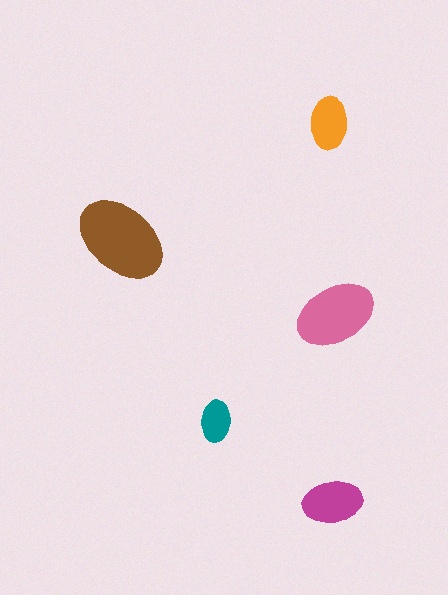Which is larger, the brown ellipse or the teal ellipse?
The brown one.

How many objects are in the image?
There are 5 objects in the image.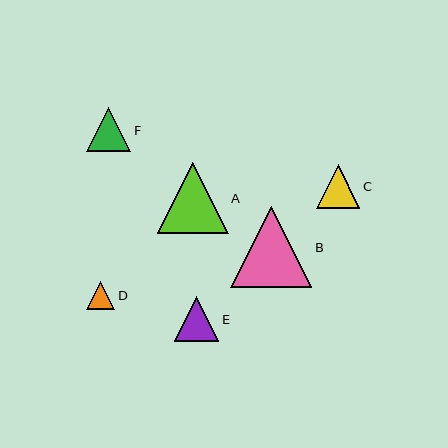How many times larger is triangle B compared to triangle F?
Triangle B is approximately 1.8 times the size of triangle F.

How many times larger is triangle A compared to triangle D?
Triangle A is approximately 2.5 times the size of triangle D.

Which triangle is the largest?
Triangle B is the largest with a size of approximately 81 pixels.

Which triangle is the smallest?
Triangle D is the smallest with a size of approximately 29 pixels.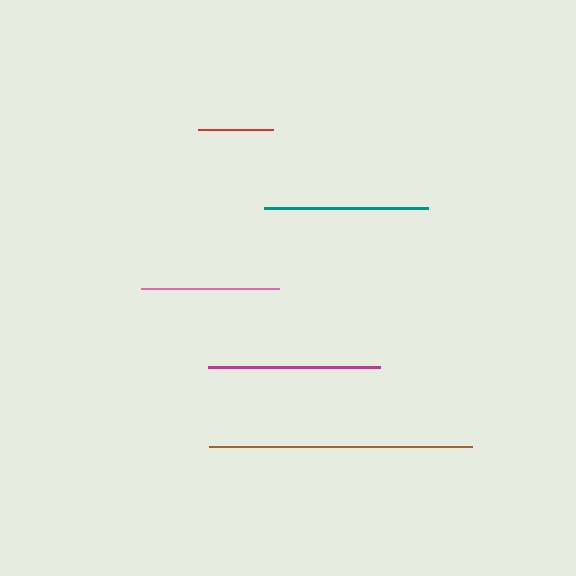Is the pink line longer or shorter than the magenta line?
The magenta line is longer than the pink line.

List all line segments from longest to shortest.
From longest to shortest: brown, magenta, teal, pink, red.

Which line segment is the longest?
The brown line is the longest at approximately 263 pixels.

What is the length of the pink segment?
The pink segment is approximately 138 pixels long.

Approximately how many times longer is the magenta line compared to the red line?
The magenta line is approximately 2.3 times the length of the red line.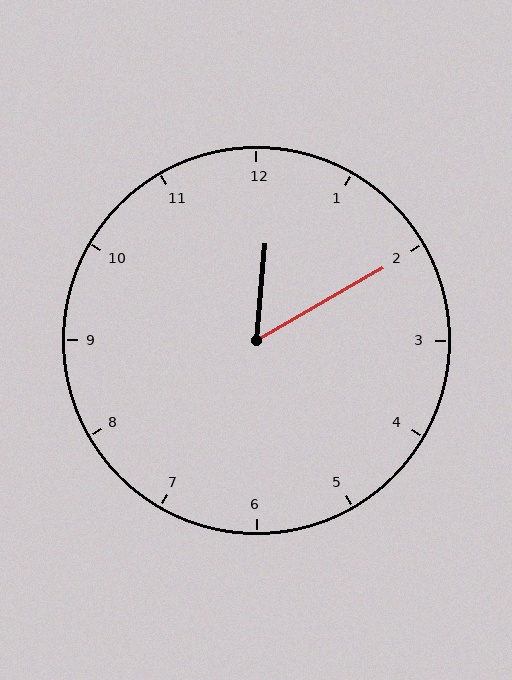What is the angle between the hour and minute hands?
Approximately 55 degrees.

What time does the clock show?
12:10.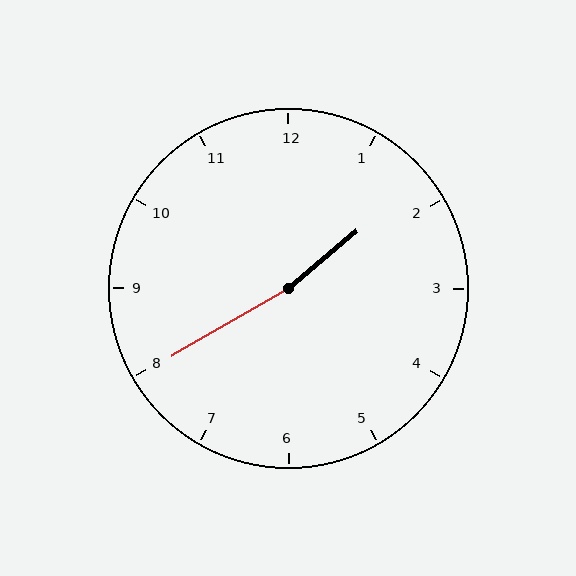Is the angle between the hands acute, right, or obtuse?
It is obtuse.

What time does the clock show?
1:40.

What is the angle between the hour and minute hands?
Approximately 170 degrees.